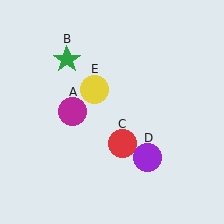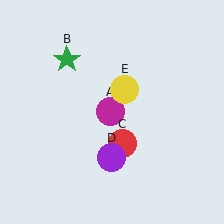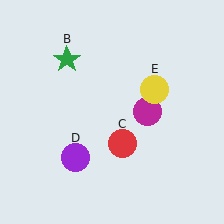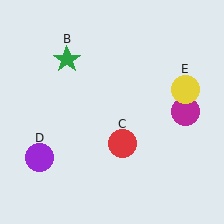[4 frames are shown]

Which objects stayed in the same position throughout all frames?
Green star (object B) and red circle (object C) remained stationary.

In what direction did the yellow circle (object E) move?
The yellow circle (object E) moved right.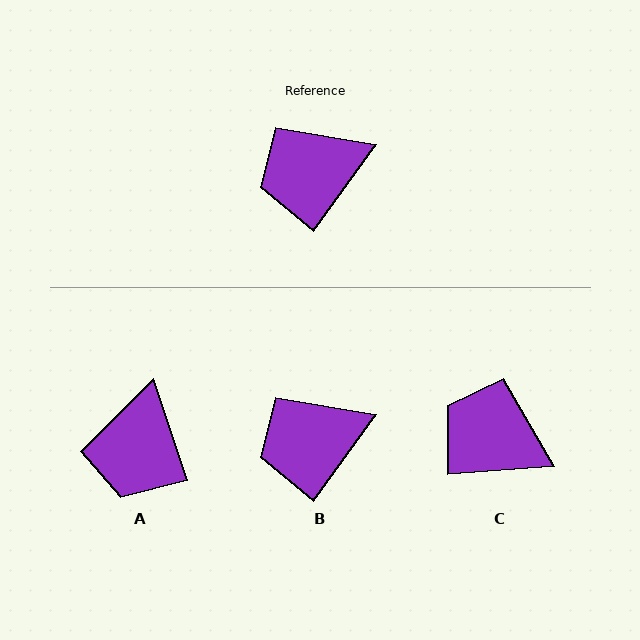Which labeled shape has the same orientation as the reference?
B.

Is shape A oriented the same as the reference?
No, it is off by about 55 degrees.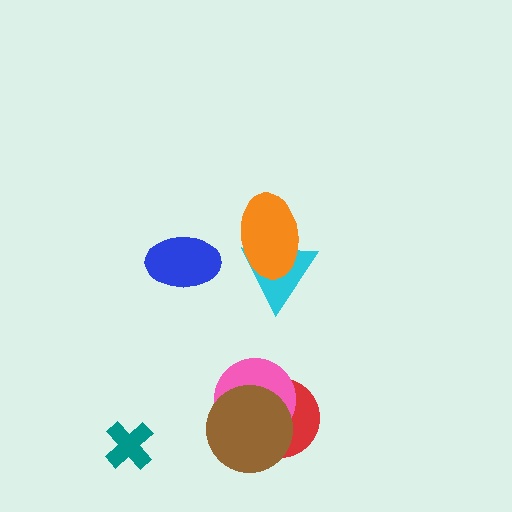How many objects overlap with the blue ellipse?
0 objects overlap with the blue ellipse.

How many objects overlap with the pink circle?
2 objects overlap with the pink circle.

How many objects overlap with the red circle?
2 objects overlap with the red circle.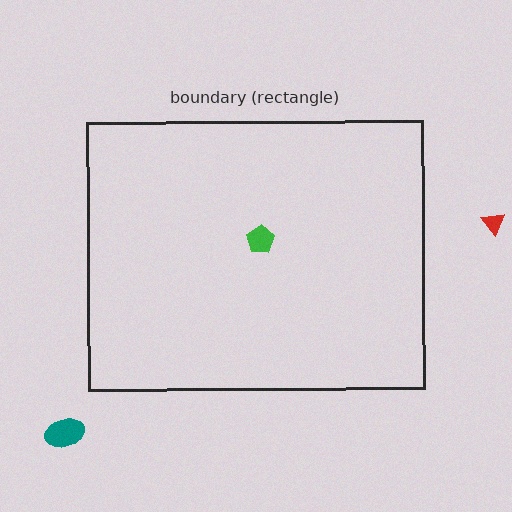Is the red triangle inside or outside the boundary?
Outside.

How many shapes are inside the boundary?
1 inside, 2 outside.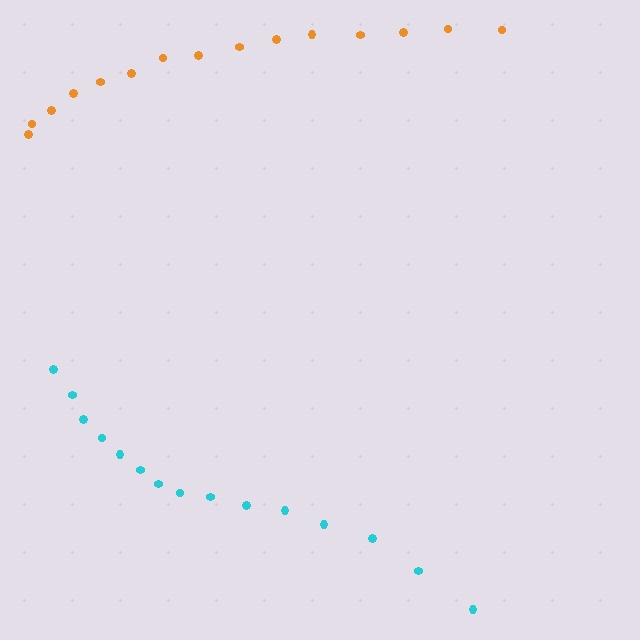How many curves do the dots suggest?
There are 2 distinct paths.